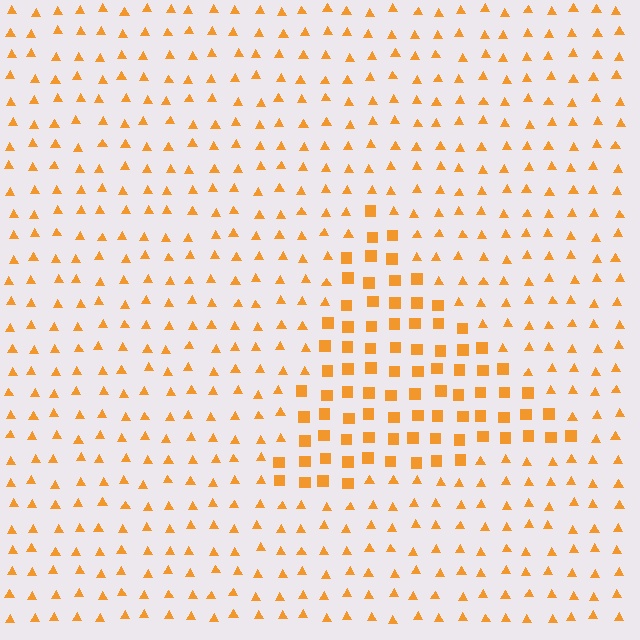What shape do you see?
I see a triangle.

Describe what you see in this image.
The image is filled with small orange elements arranged in a uniform grid. A triangle-shaped region contains squares, while the surrounding area contains triangles. The boundary is defined purely by the change in element shape.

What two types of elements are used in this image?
The image uses squares inside the triangle region and triangles outside it.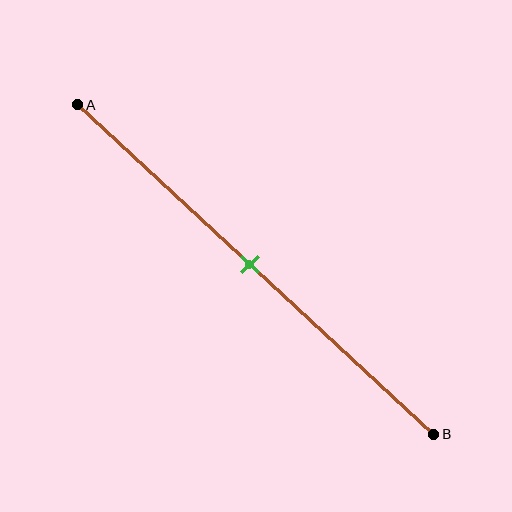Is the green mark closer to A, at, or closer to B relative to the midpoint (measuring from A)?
The green mark is approximately at the midpoint of segment AB.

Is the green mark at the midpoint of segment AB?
Yes, the mark is approximately at the midpoint.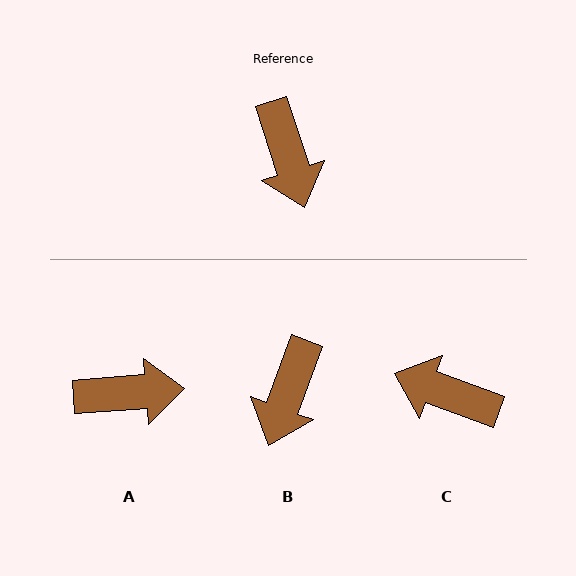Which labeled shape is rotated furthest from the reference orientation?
C, about 128 degrees away.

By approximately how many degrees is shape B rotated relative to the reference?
Approximately 38 degrees clockwise.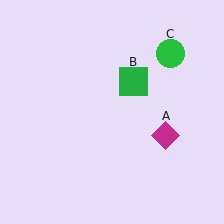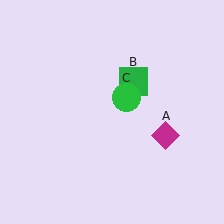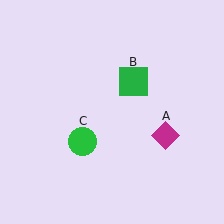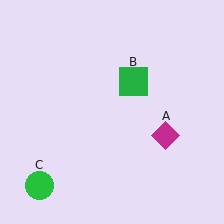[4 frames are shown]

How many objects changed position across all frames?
1 object changed position: green circle (object C).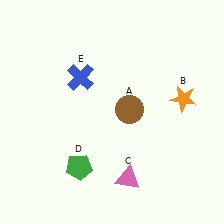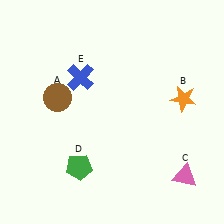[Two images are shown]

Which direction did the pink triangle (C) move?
The pink triangle (C) moved right.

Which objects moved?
The objects that moved are: the brown circle (A), the pink triangle (C).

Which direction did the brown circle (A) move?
The brown circle (A) moved left.